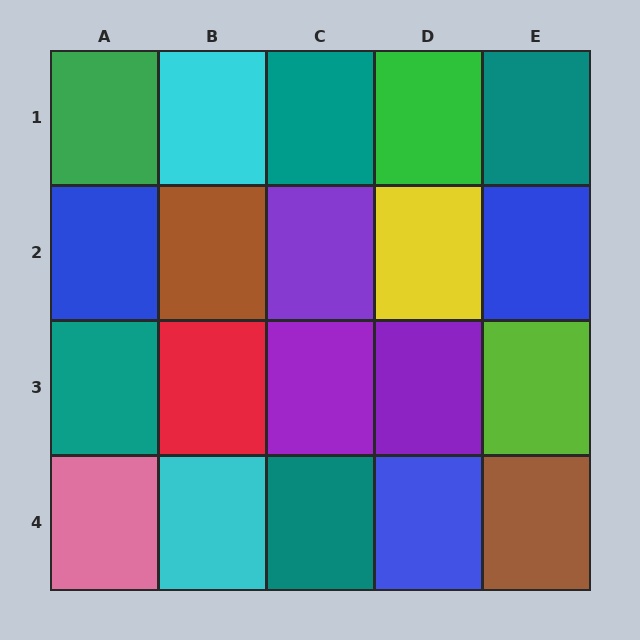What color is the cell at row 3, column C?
Purple.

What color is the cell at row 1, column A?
Green.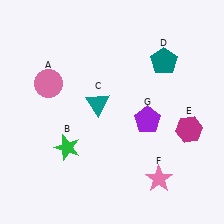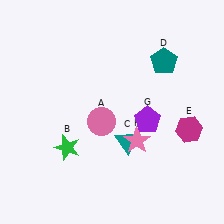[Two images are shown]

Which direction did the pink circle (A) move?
The pink circle (A) moved right.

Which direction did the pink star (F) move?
The pink star (F) moved up.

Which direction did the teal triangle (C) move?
The teal triangle (C) moved down.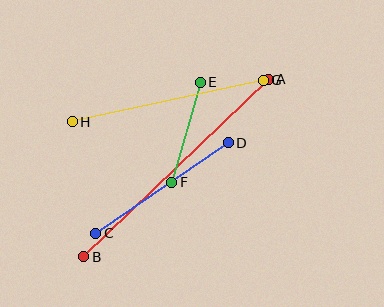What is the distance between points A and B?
The distance is approximately 256 pixels.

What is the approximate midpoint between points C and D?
The midpoint is at approximately (162, 188) pixels.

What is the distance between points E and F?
The distance is approximately 104 pixels.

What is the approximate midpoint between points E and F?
The midpoint is at approximately (186, 132) pixels.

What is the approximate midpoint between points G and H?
The midpoint is at approximately (168, 101) pixels.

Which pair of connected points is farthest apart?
Points A and B are farthest apart.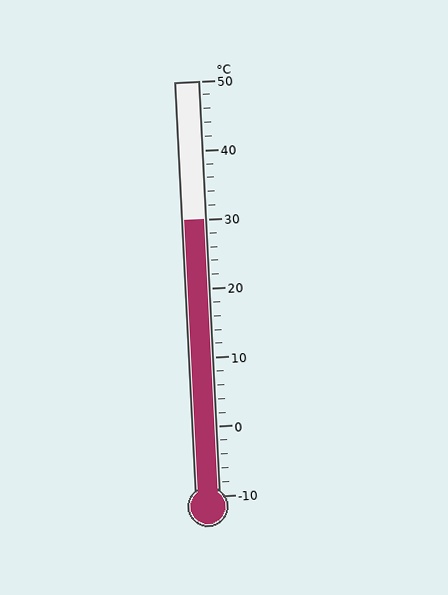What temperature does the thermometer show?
The thermometer shows approximately 30°C.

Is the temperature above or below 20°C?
The temperature is above 20°C.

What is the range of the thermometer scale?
The thermometer scale ranges from -10°C to 50°C.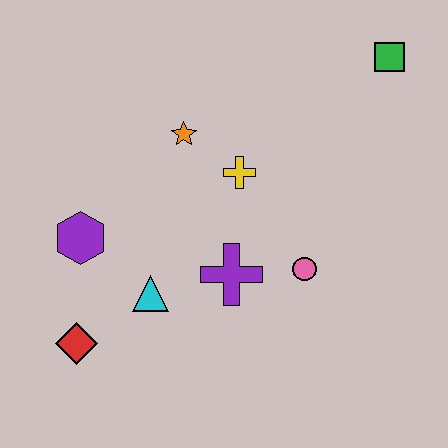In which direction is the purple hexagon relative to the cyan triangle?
The purple hexagon is to the left of the cyan triangle.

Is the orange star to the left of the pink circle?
Yes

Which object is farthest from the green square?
The red diamond is farthest from the green square.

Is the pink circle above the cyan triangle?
Yes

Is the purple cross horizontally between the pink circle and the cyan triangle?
Yes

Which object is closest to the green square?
The yellow cross is closest to the green square.